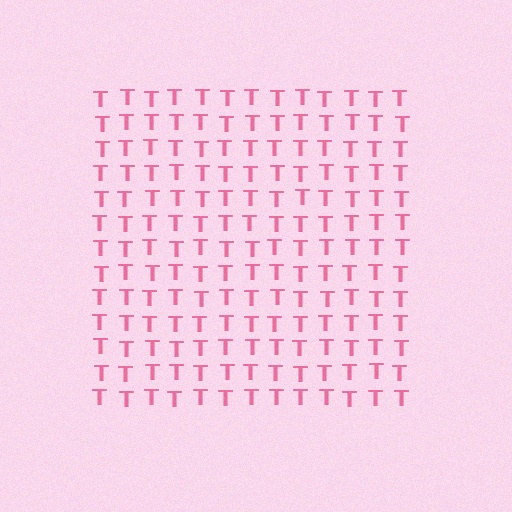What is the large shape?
The large shape is a square.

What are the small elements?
The small elements are letter T's.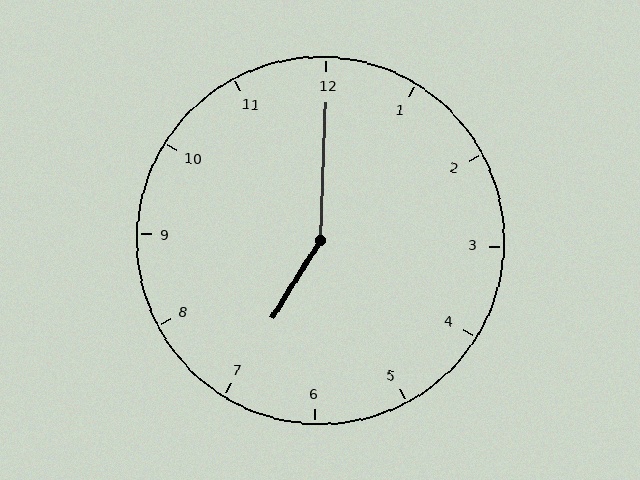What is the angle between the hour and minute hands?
Approximately 150 degrees.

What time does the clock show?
7:00.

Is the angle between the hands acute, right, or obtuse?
It is obtuse.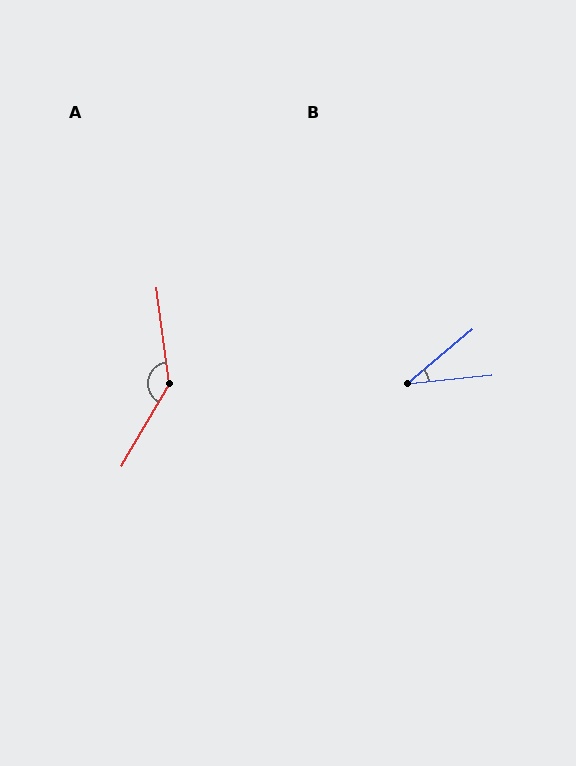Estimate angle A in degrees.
Approximately 143 degrees.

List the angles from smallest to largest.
B (34°), A (143°).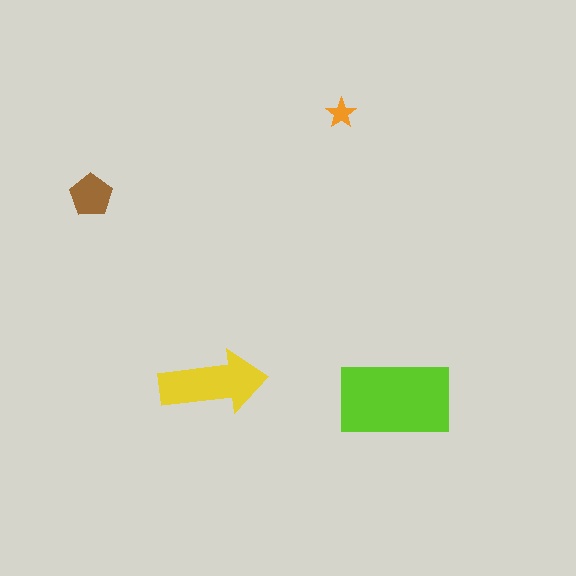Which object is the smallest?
The orange star.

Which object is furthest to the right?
The lime rectangle is rightmost.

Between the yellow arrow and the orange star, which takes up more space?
The yellow arrow.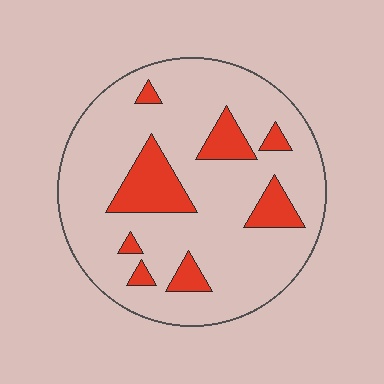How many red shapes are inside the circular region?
8.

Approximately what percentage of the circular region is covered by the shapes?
Approximately 15%.